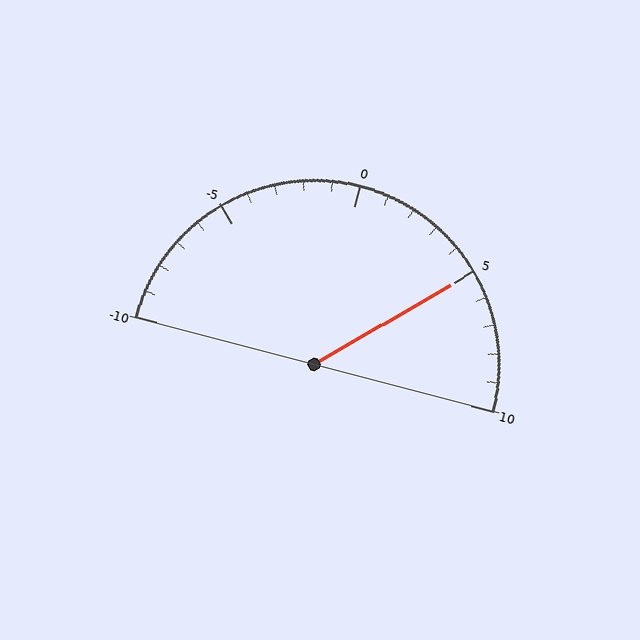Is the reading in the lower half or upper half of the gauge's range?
The reading is in the upper half of the range (-10 to 10).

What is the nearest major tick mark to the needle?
The nearest major tick mark is 5.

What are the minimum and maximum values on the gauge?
The gauge ranges from -10 to 10.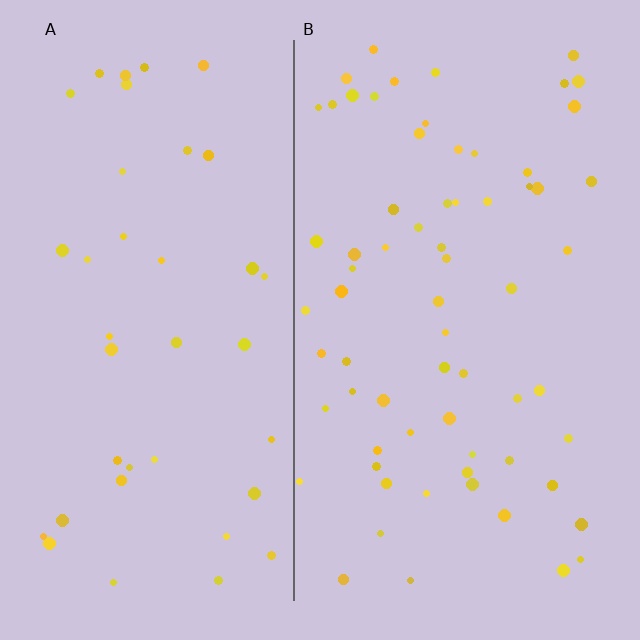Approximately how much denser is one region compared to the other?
Approximately 1.7× — region B over region A.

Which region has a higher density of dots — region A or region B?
B (the right).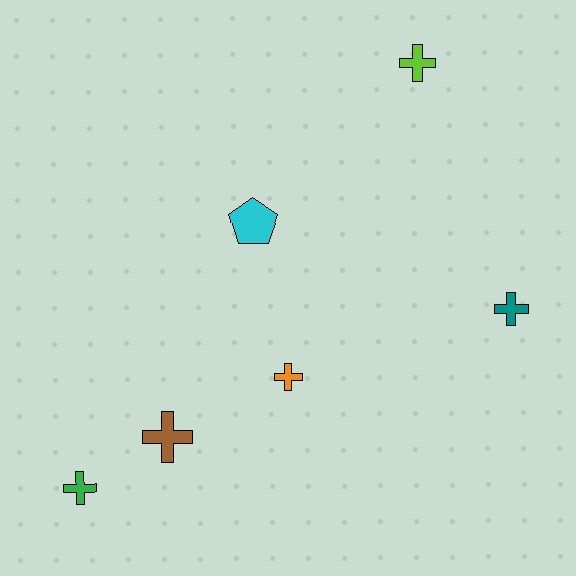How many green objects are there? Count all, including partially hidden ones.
There is 1 green object.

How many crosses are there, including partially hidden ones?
There are 5 crosses.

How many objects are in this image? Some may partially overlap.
There are 6 objects.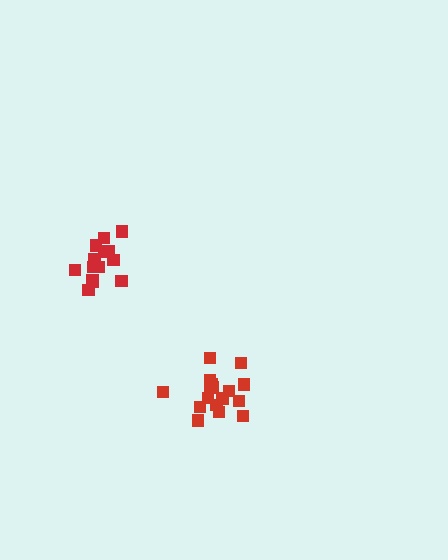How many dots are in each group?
Group 1: 17 dots, Group 2: 14 dots (31 total).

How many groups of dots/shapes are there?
There are 2 groups.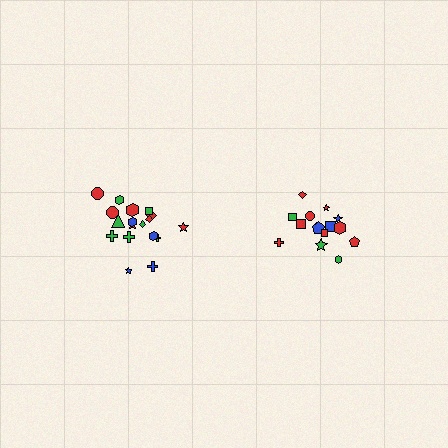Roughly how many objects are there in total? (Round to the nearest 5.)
Roughly 35 objects in total.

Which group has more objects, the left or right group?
The left group.